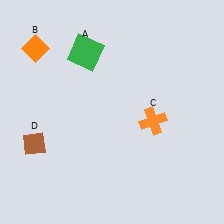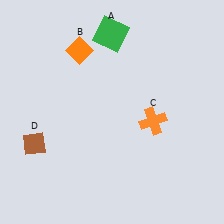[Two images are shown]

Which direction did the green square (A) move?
The green square (A) moved right.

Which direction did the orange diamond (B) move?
The orange diamond (B) moved right.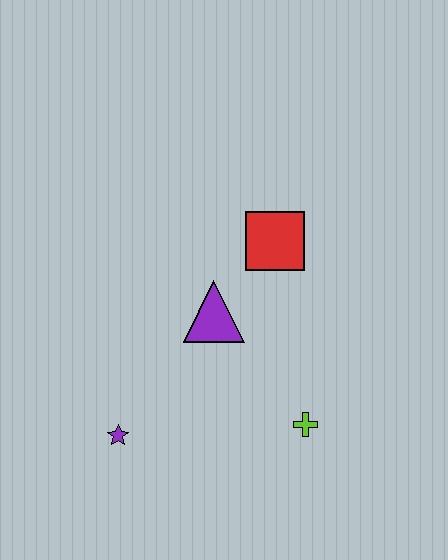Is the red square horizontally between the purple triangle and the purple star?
No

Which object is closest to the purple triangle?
The red square is closest to the purple triangle.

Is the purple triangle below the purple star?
No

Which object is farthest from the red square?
The purple star is farthest from the red square.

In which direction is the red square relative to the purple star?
The red square is above the purple star.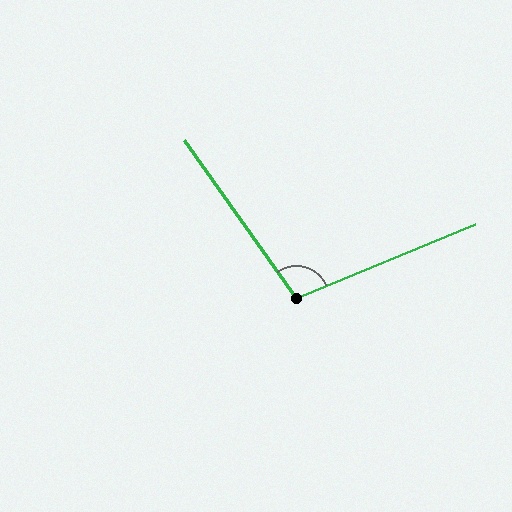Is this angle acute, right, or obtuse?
It is obtuse.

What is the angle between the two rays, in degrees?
Approximately 103 degrees.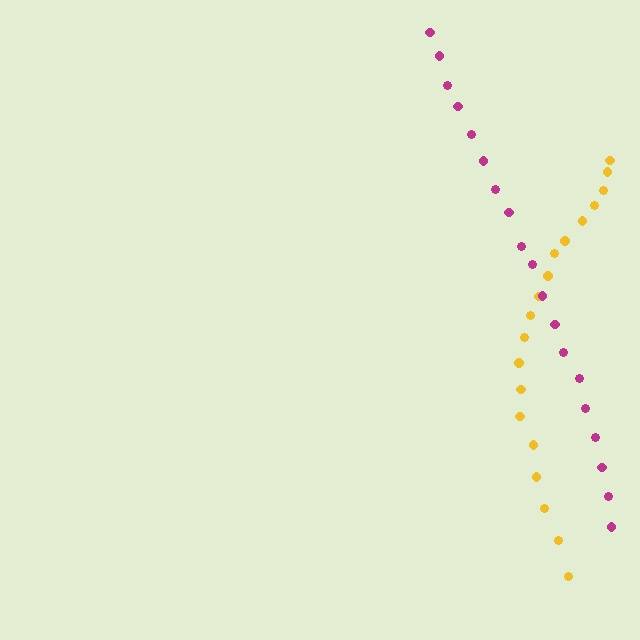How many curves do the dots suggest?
There are 2 distinct paths.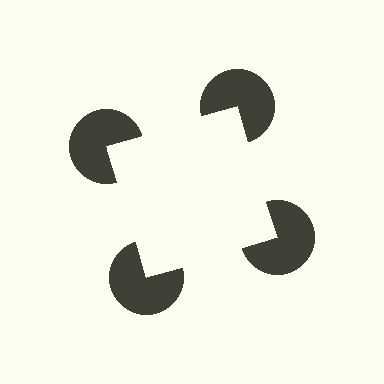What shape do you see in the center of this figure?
An illusory square — its edges are inferred from the aligned wedge cuts in the pac-man discs, not physically drawn.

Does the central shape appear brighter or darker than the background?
It typically appears slightly brighter than the background, even though no actual brightness change is drawn.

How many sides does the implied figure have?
4 sides.